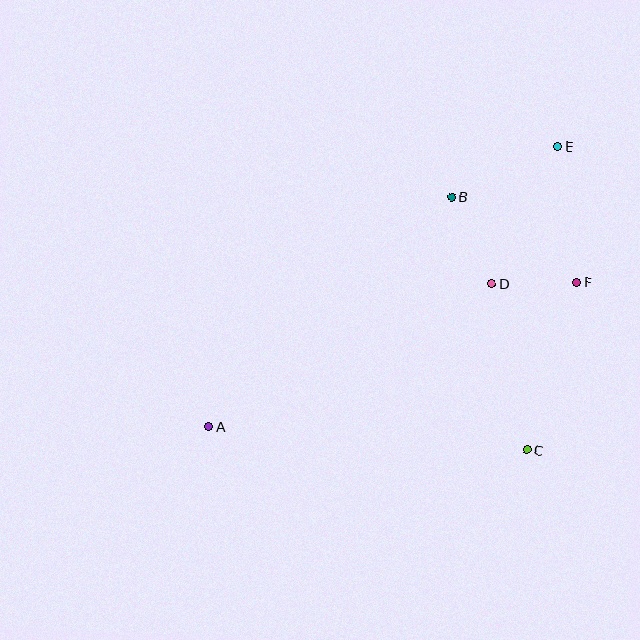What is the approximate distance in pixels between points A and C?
The distance between A and C is approximately 319 pixels.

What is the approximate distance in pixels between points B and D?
The distance between B and D is approximately 96 pixels.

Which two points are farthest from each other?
Points A and E are farthest from each other.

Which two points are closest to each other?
Points D and F are closest to each other.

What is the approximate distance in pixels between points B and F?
The distance between B and F is approximately 152 pixels.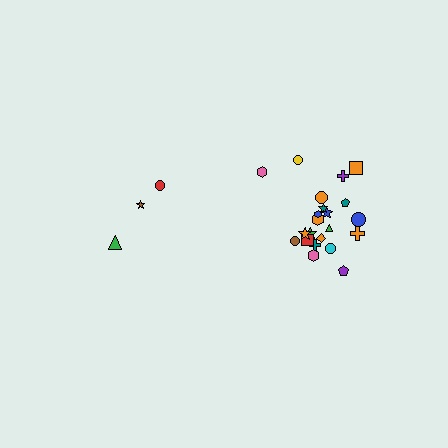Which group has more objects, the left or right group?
The right group.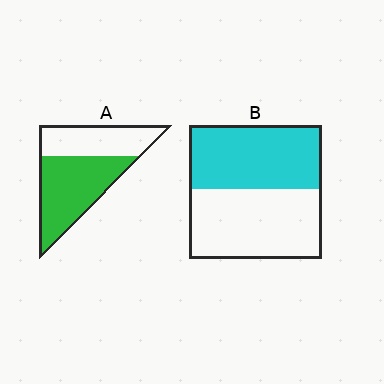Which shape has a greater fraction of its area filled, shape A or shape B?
Shape A.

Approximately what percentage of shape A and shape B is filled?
A is approximately 60% and B is approximately 50%.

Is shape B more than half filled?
Roughly half.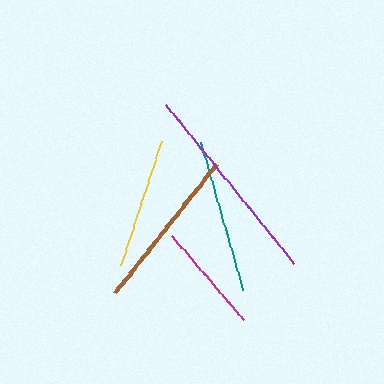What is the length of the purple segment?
The purple segment is approximately 204 pixels long.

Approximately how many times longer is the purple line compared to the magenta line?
The purple line is approximately 1.8 times the length of the magenta line.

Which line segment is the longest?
The purple line is the longest at approximately 204 pixels.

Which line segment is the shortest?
The magenta line is the shortest at approximately 110 pixels.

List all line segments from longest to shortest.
From longest to shortest: purple, brown, teal, yellow, magenta.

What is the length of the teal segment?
The teal segment is approximately 154 pixels long.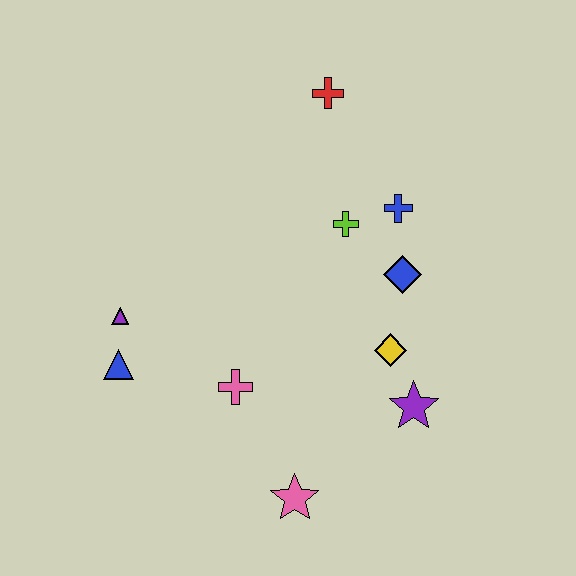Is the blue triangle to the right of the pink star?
No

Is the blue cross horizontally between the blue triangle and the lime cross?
No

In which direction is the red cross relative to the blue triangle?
The red cross is above the blue triangle.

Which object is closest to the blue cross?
The lime cross is closest to the blue cross.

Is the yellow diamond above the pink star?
Yes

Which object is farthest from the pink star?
The red cross is farthest from the pink star.